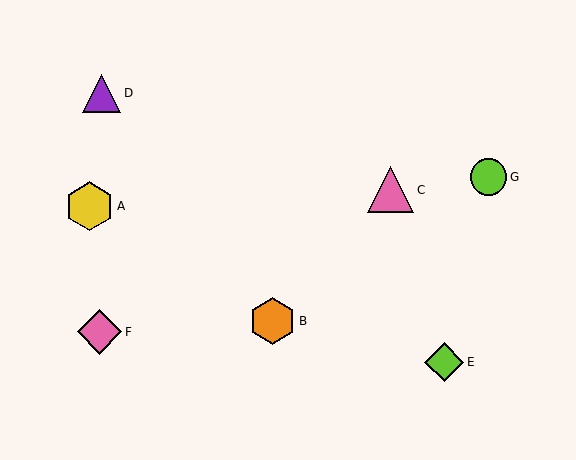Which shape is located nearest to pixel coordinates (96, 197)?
The yellow hexagon (labeled A) at (89, 206) is nearest to that location.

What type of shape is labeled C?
Shape C is a pink triangle.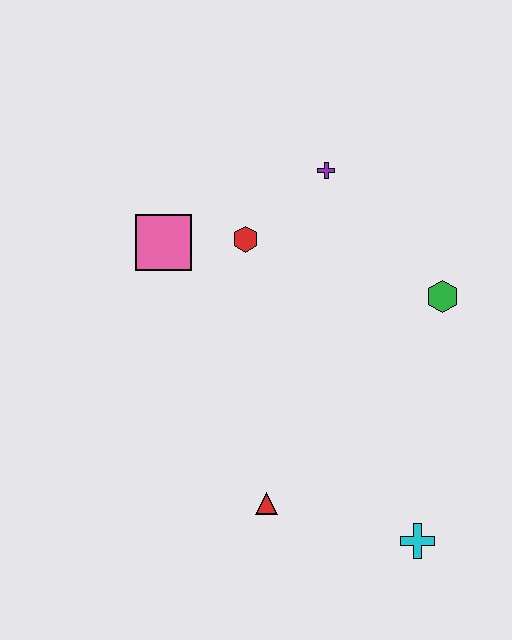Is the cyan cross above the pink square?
No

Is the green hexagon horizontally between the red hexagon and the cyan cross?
No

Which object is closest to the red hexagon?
The pink square is closest to the red hexagon.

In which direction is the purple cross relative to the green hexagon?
The purple cross is above the green hexagon.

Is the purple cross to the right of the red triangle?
Yes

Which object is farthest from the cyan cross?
The pink square is farthest from the cyan cross.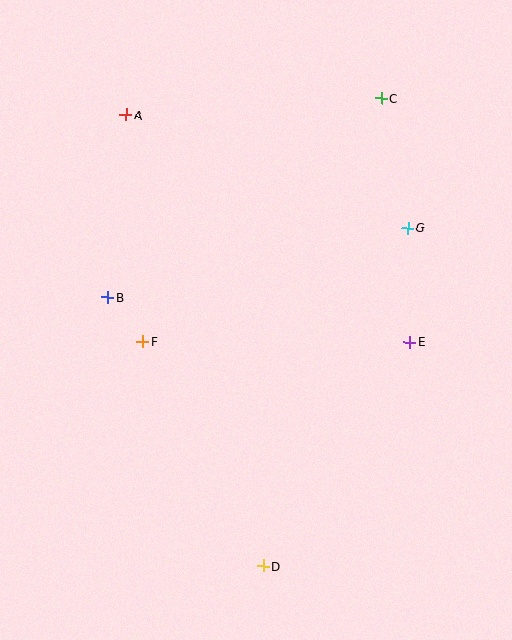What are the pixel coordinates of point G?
Point G is at (408, 228).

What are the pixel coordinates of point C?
Point C is at (381, 98).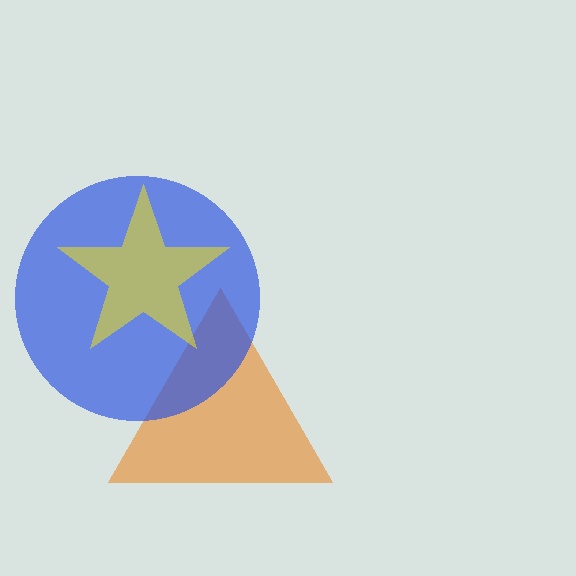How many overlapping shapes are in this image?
There are 3 overlapping shapes in the image.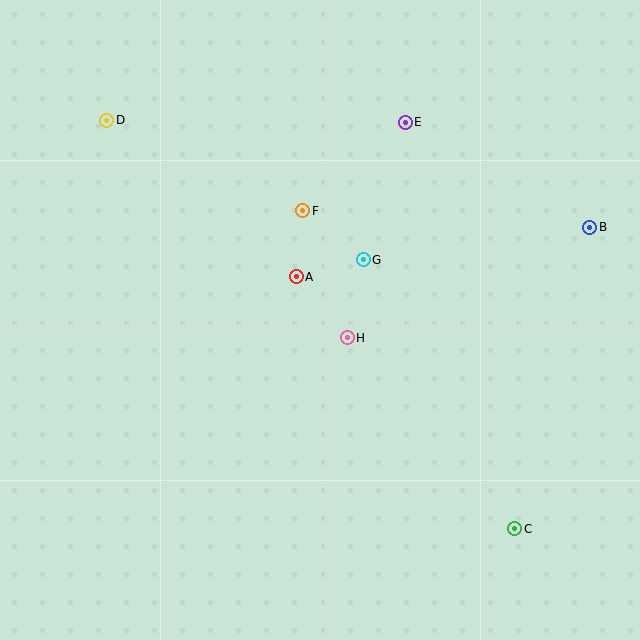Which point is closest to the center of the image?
Point H at (347, 338) is closest to the center.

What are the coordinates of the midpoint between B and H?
The midpoint between B and H is at (469, 283).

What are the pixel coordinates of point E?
Point E is at (405, 122).